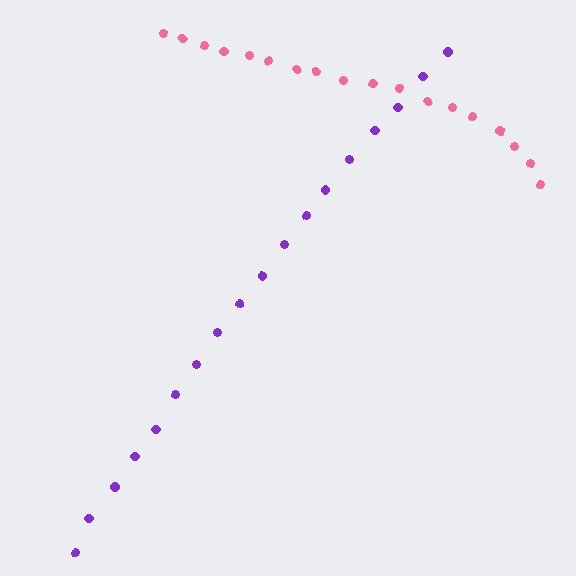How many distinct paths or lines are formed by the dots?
There are 2 distinct paths.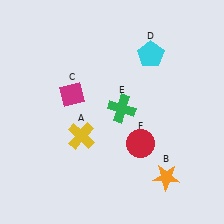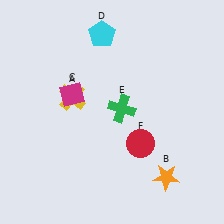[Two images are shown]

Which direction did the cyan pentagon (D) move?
The cyan pentagon (D) moved left.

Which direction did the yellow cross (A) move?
The yellow cross (A) moved up.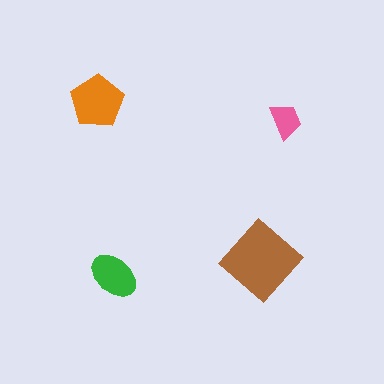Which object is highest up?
The orange pentagon is topmost.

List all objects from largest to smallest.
The brown diamond, the orange pentagon, the green ellipse, the pink trapezoid.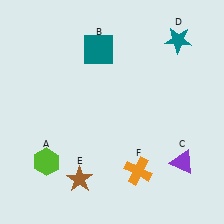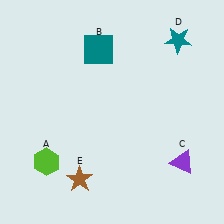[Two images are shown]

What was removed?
The orange cross (F) was removed in Image 2.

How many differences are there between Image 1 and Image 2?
There is 1 difference between the two images.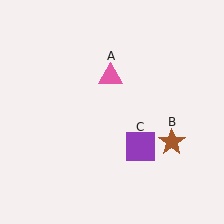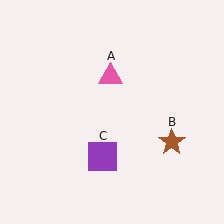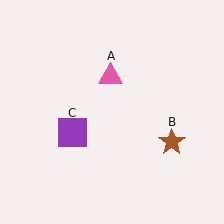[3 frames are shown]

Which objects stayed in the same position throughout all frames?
Pink triangle (object A) and brown star (object B) remained stationary.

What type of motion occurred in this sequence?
The purple square (object C) rotated clockwise around the center of the scene.